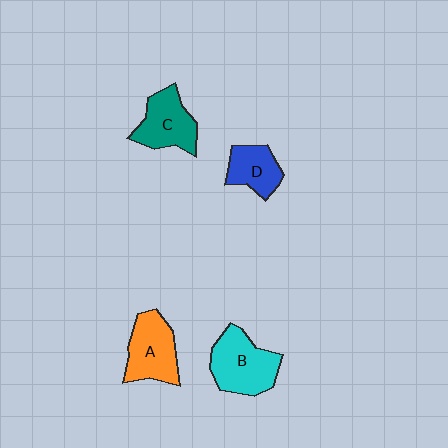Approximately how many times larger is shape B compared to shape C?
Approximately 1.2 times.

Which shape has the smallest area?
Shape D (blue).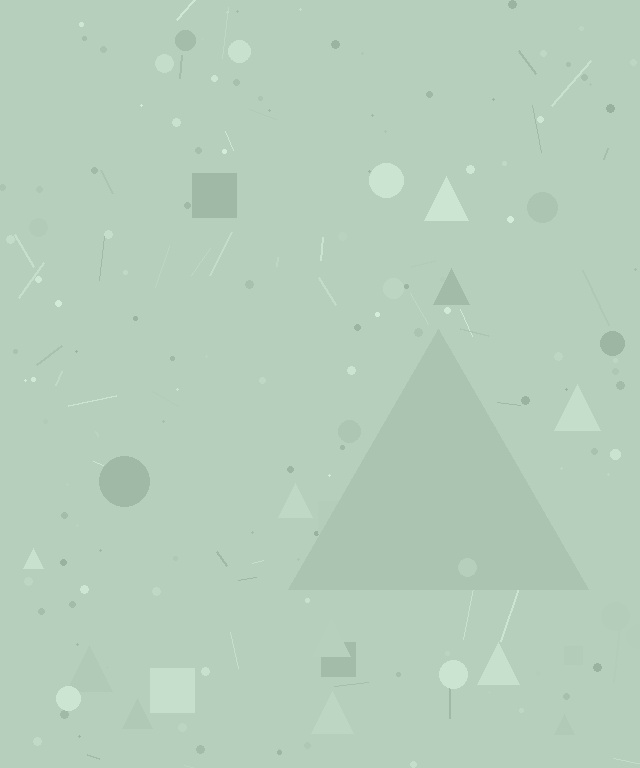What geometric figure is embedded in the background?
A triangle is embedded in the background.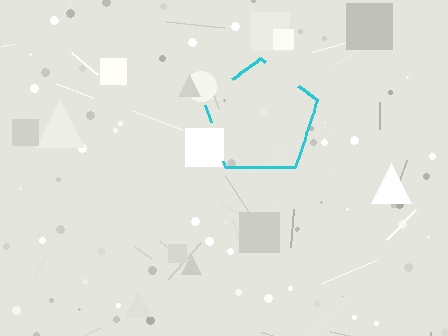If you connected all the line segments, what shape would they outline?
They would outline a pentagon.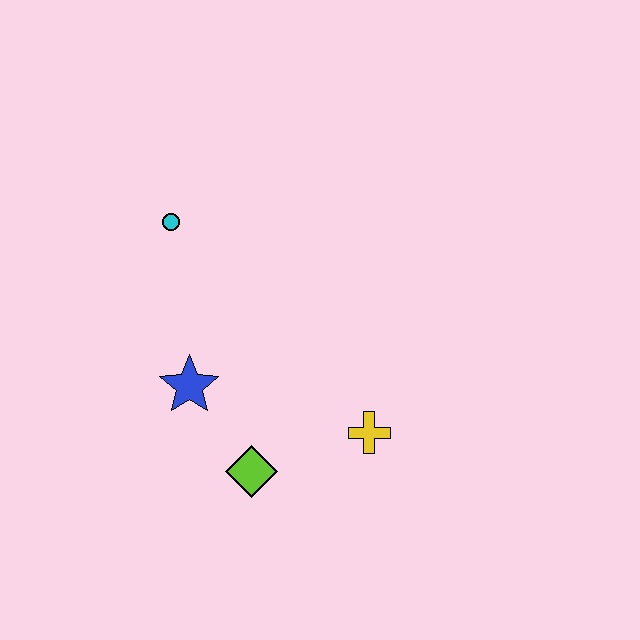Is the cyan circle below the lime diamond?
No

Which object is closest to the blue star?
The lime diamond is closest to the blue star.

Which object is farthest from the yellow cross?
The cyan circle is farthest from the yellow cross.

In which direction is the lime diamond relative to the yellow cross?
The lime diamond is to the left of the yellow cross.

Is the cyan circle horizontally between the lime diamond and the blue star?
No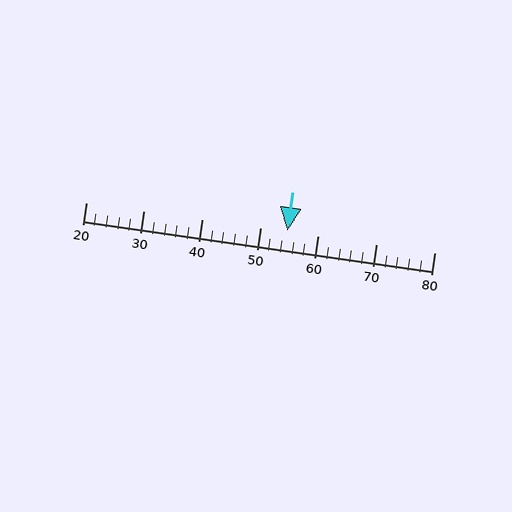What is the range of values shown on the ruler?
The ruler shows values from 20 to 80.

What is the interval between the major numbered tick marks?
The major tick marks are spaced 10 units apart.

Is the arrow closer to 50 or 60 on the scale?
The arrow is closer to 50.